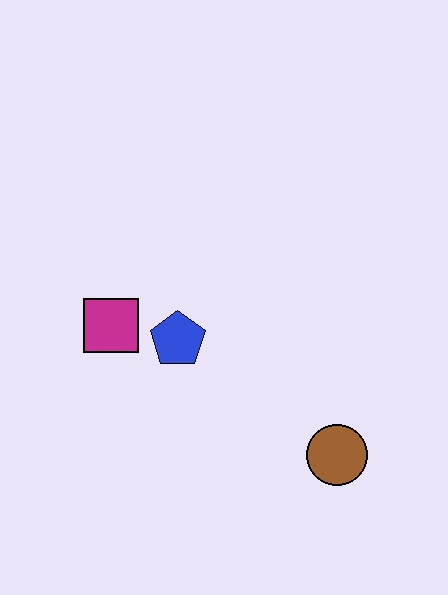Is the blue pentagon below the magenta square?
Yes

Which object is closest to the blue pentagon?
The magenta square is closest to the blue pentagon.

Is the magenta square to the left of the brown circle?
Yes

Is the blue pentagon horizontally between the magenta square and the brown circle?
Yes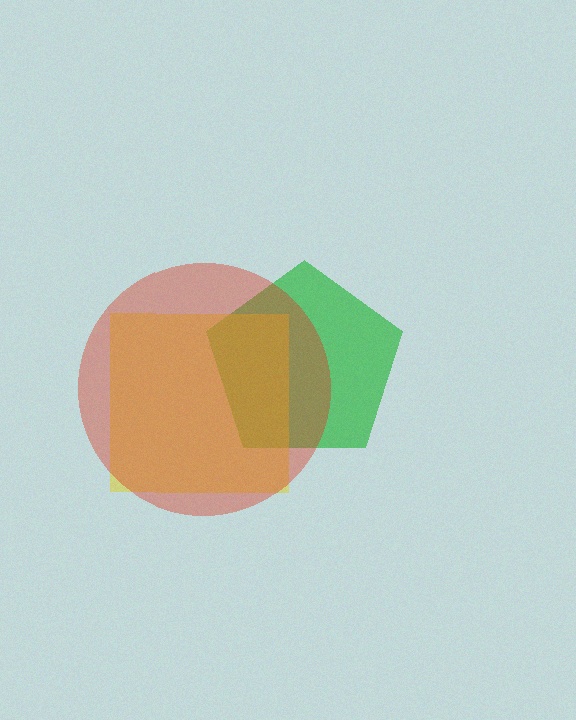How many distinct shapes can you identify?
There are 3 distinct shapes: a green pentagon, a yellow square, a red circle.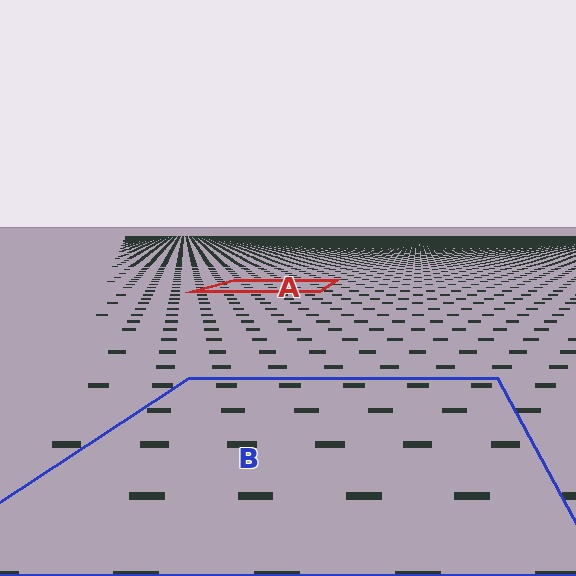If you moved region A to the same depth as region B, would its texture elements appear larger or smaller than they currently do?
They would appear larger. At a closer depth, the same texture elements are projected at a bigger on-screen size.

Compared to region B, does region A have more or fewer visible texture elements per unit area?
Region A has more texture elements per unit area — they are packed more densely because it is farther away.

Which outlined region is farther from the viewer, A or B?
Region A is farther from the viewer — the texture elements inside it appear smaller and more densely packed.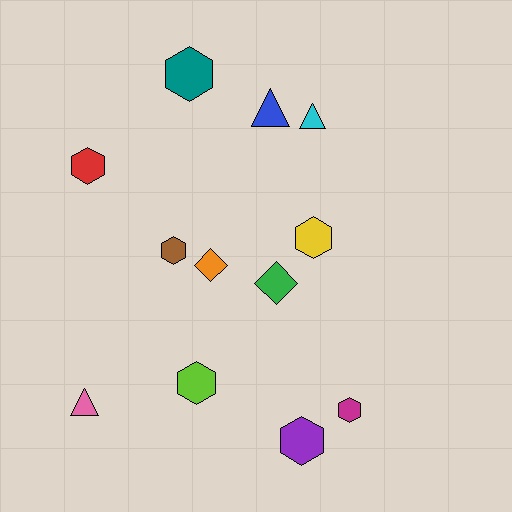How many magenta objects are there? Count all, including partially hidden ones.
There is 1 magenta object.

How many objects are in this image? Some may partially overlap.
There are 12 objects.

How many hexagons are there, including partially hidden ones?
There are 7 hexagons.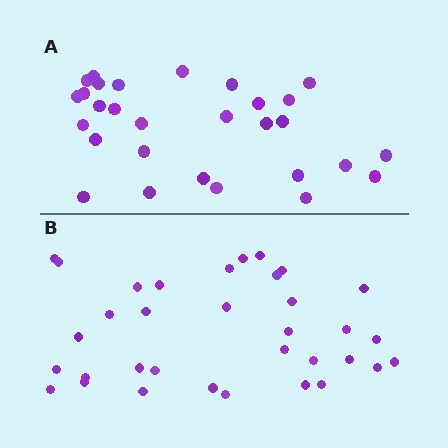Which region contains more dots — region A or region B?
Region B (the bottom region) has more dots.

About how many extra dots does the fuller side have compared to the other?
Region B has about 5 more dots than region A.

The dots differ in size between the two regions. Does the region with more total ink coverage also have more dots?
No. Region A has more total ink coverage because its dots are larger, but region B actually contains more individual dots. Total area can be misleading — the number of items is what matters here.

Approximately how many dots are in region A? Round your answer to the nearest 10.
About 30 dots. (The exact count is 29, which rounds to 30.)